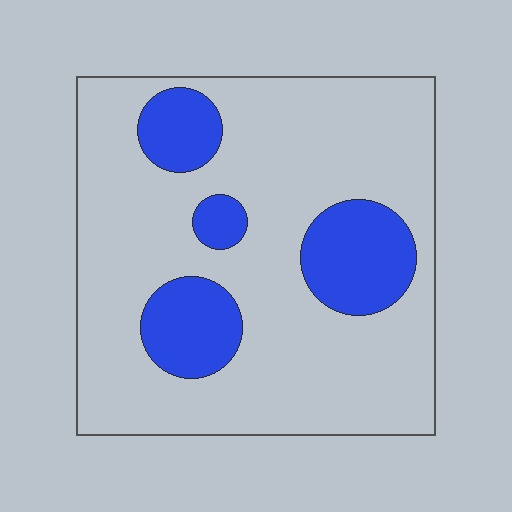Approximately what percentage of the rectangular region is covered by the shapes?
Approximately 20%.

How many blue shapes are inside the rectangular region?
4.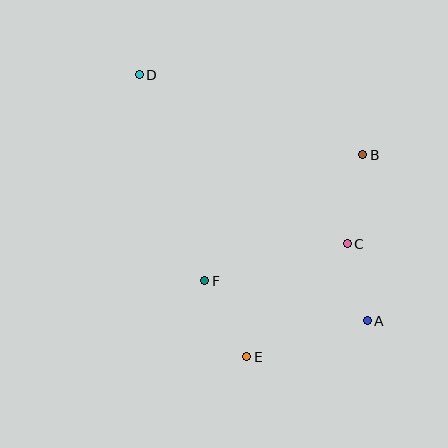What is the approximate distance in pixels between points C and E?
The distance between C and E is approximately 151 pixels.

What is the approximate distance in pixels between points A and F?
The distance between A and F is approximately 167 pixels.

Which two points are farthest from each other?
Points A and D are farthest from each other.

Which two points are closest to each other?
Points A and C are closest to each other.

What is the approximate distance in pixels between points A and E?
The distance between A and E is approximately 125 pixels.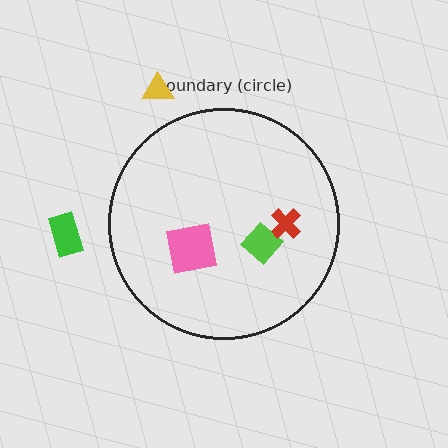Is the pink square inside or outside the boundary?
Inside.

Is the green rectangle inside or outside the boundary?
Outside.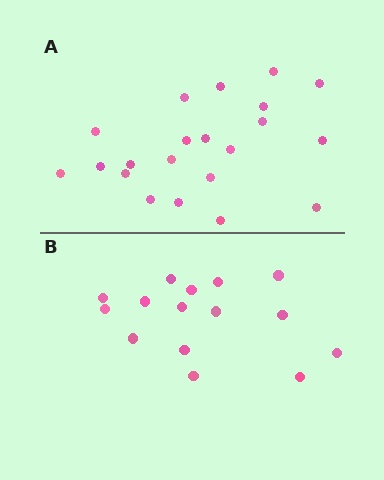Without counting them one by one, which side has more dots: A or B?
Region A (the top region) has more dots.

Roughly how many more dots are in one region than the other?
Region A has about 6 more dots than region B.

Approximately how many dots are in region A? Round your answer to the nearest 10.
About 20 dots. (The exact count is 21, which rounds to 20.)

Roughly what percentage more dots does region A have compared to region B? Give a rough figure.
About 40% more.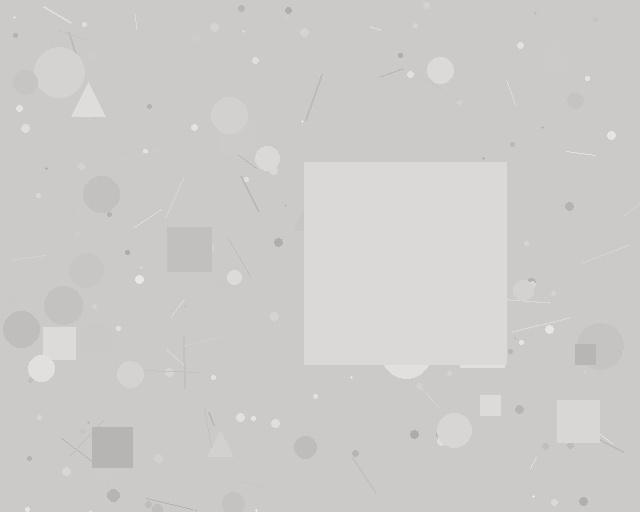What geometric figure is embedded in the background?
A square is embedded in the background.